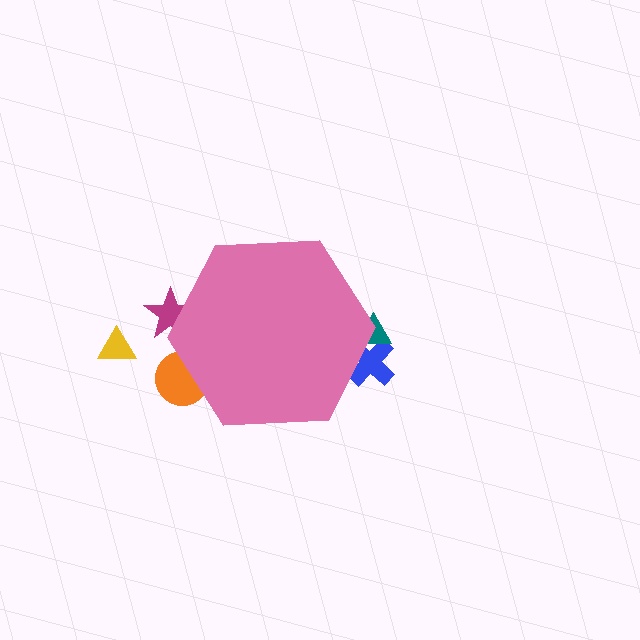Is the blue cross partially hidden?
Yes, the blue cross is partially hidden behind the pink hexagon.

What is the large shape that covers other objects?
A pink hexagon.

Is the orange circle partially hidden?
Yes, the orange circle is partially hidden behind the pink hexagon.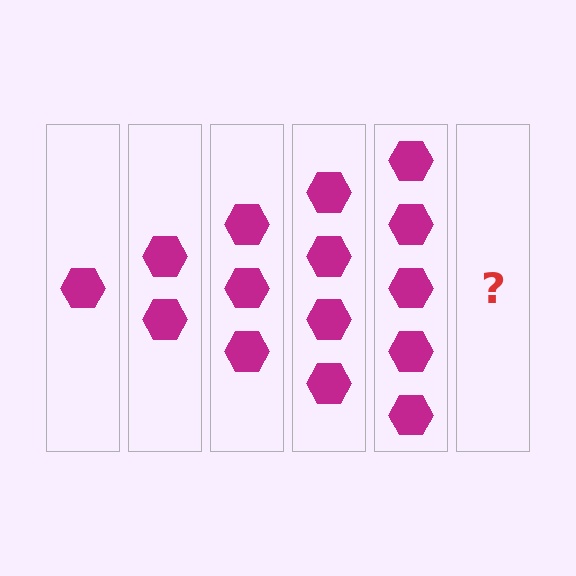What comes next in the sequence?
The next element should be 6 hexagons.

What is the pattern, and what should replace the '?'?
The pattern is that each step adds one more hexagon. The '?' should be 6 hexagons.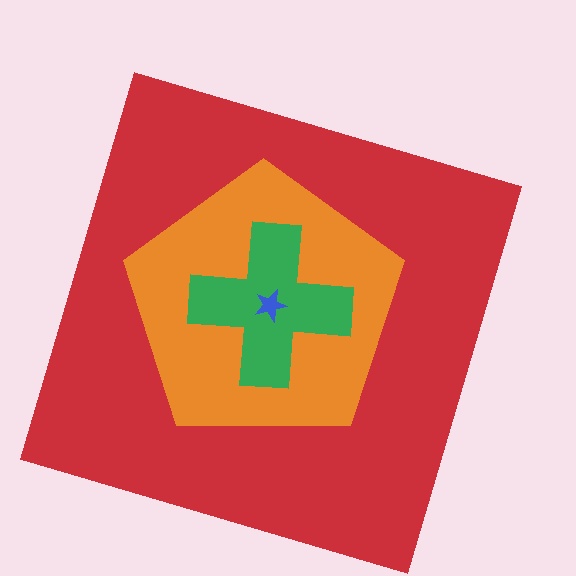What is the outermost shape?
The red square.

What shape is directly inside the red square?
The orange pentagon.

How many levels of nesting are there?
4.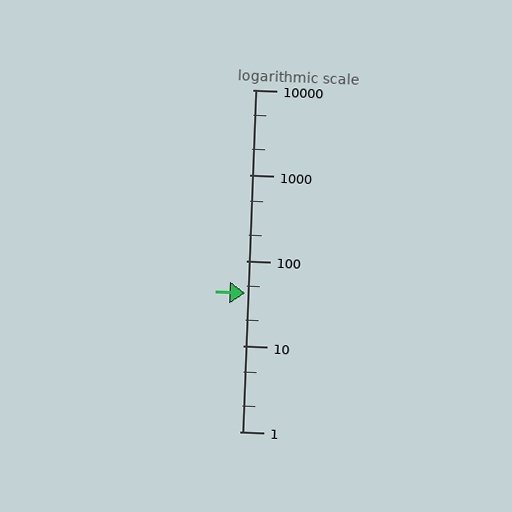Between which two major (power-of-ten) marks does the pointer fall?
The pointer is between 10 and 100.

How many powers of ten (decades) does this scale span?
The scale spans 4 decades, from 1 to 10000.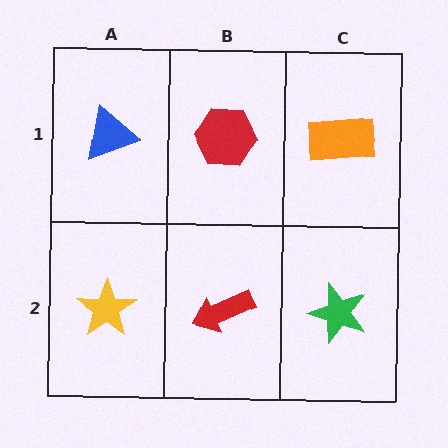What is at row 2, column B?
A red arrow.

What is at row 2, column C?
A green star.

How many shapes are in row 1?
3 shapes.